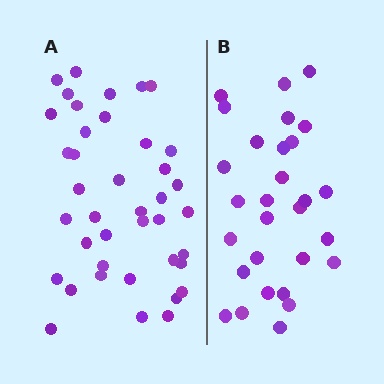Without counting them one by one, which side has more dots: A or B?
Region A (the left region) has more dots.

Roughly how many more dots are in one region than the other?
Region A has roughly 12 or so more dots than region B.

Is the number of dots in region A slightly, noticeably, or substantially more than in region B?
Region A has noticeably more, but not dramatically so. The ratio is roughly 1.4 to 1.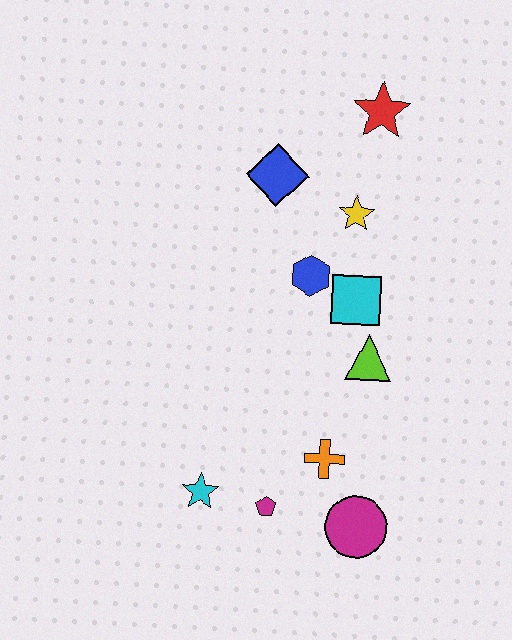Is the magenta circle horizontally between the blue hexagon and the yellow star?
No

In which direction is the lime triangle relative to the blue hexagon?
The lime triangle is below the blue hexagon.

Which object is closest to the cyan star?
The magenta pentagon is closest to the cyan star.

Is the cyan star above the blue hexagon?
No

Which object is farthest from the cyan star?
The red star is farthest from the cyan star.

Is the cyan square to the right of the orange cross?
Yes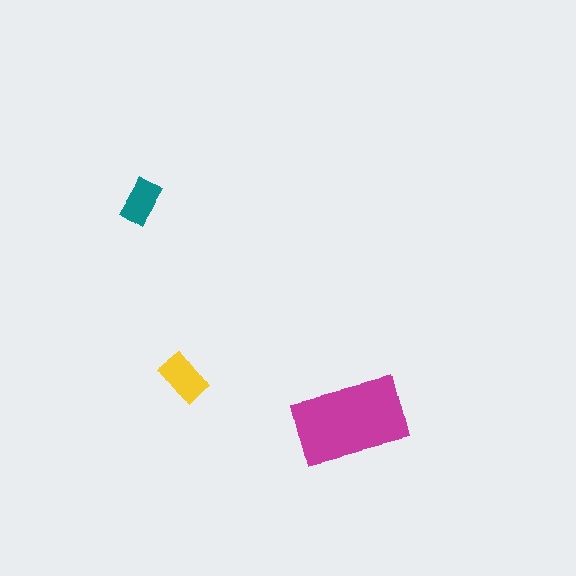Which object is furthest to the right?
The magenta rectangle is rightmost.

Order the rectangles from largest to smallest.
the magenta one, the yellow one, the teal one.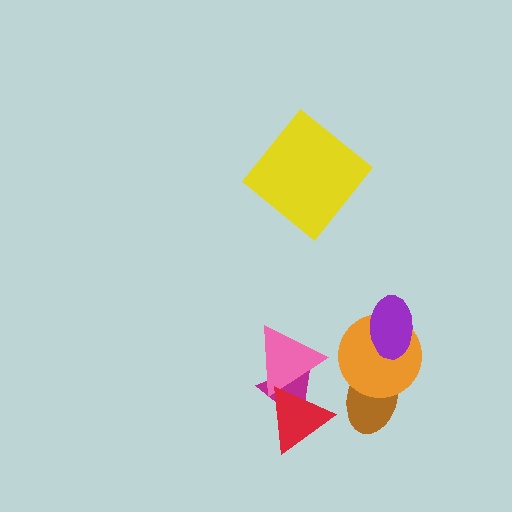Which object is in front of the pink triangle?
The red triangle is in front of the pink triangle.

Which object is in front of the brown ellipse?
The orange circle is in front of the brown ellipse.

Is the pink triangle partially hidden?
Yes, it is partially covered by another shape.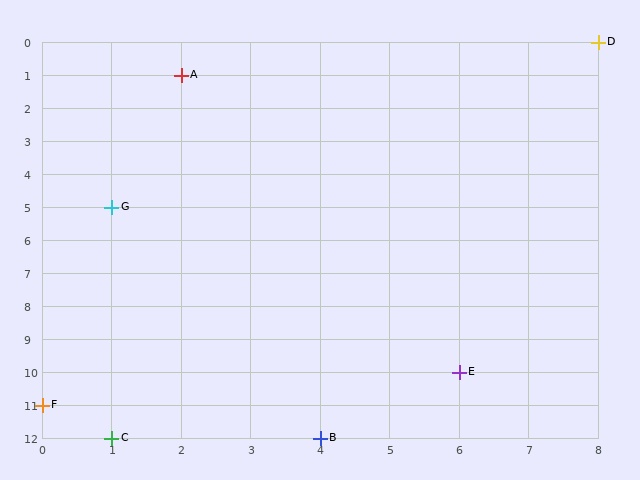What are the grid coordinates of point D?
Point D is at grid coordinates (8, 0).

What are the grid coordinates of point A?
Point A is at grid coordinates (2, 1).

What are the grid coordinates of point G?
Point G is at grid coordinates (1, 5).